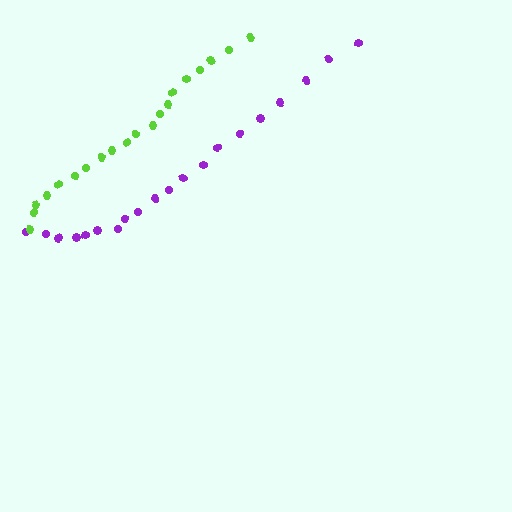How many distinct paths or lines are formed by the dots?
There are 2 distinct paths.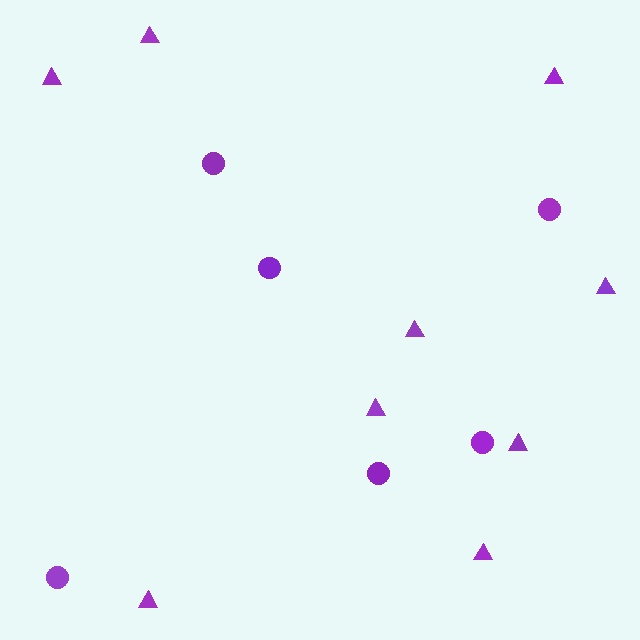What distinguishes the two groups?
There are 2 groups: one group of triangles (9) and one group of circles (6).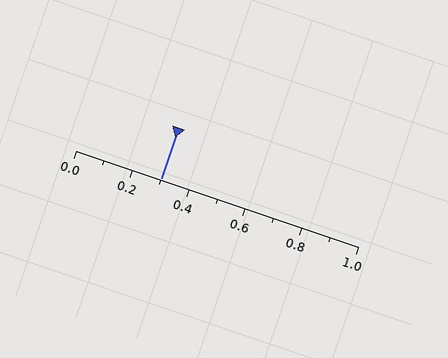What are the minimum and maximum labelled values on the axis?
The axis runs from 0.0 to 1.0.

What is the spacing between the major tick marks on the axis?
The major ticks are spaced 0.2 apart.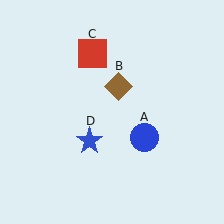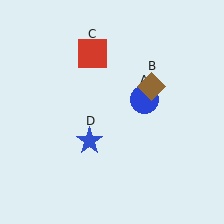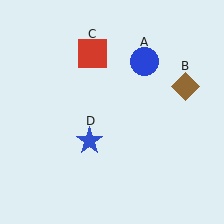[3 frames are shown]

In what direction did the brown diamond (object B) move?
The brown diamond (object B) moved right.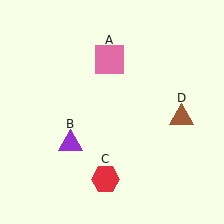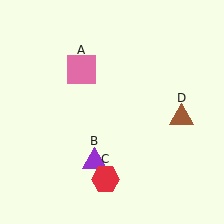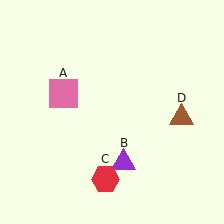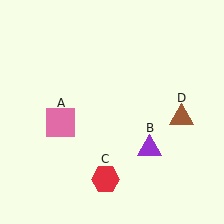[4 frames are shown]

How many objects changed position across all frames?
2 objects changed position: pink square (object A), purple triangle (object B).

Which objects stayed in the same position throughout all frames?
Red hexagon (object C) and brown triangle (object D) remained stationary.